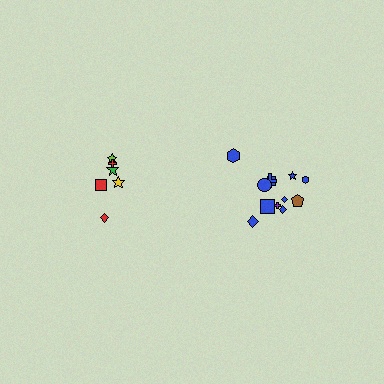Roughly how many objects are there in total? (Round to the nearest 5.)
Roughly 20 objects in total.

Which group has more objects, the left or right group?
The right group.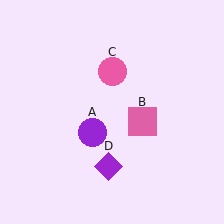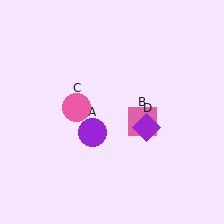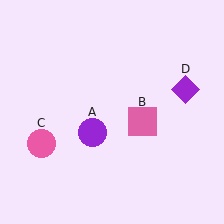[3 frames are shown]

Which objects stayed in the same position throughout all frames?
Purple circle (object A) and pink square (object B) remained stationary.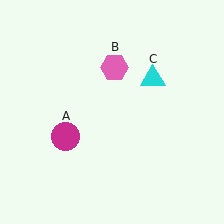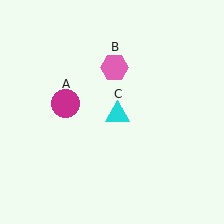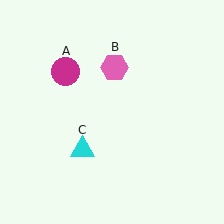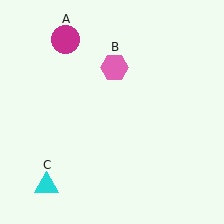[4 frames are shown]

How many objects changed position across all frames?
2 objects changed position: magenta circle (object A), cyan triangle (object C).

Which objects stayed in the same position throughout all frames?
Pink hexagon (object B) remained stationary.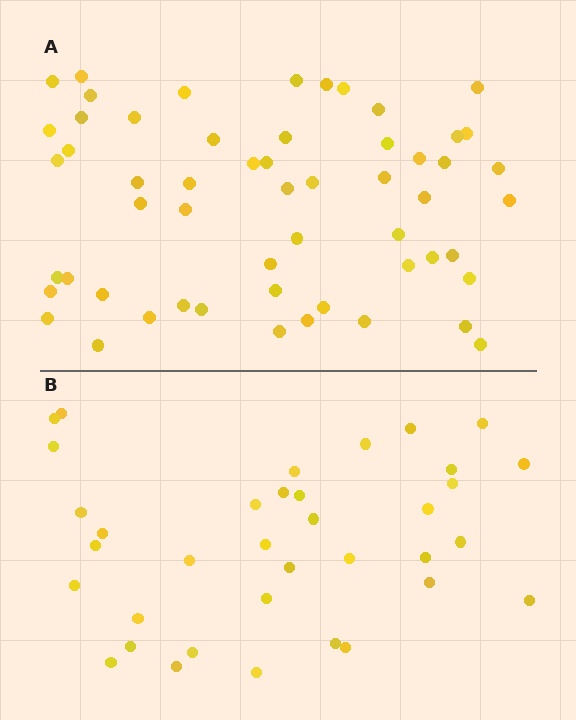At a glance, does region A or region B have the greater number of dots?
Region A (the top region) has more dots.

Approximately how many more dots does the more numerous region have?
Region A has approximately 20 more dots than region B.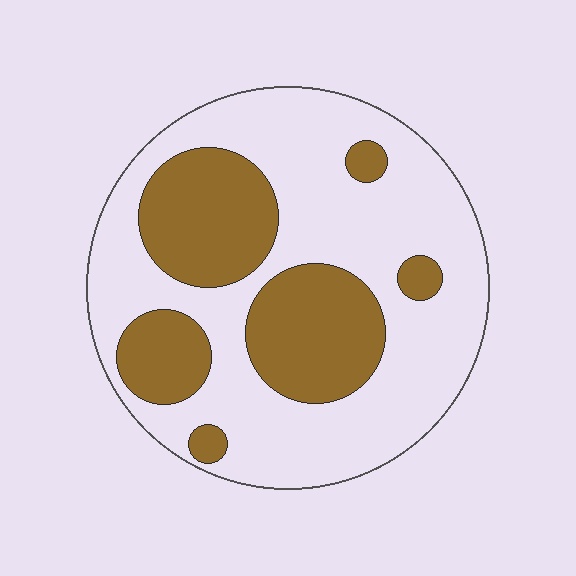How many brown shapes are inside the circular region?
6.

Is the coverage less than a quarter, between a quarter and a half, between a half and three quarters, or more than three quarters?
Between a quarter and a half.